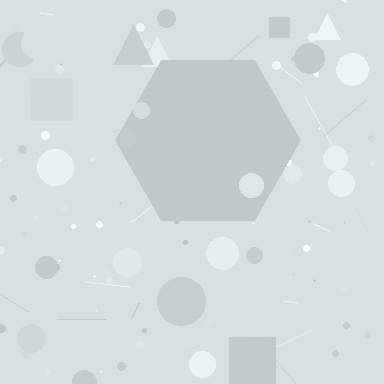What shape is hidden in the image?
A hexagon is hidden in the image.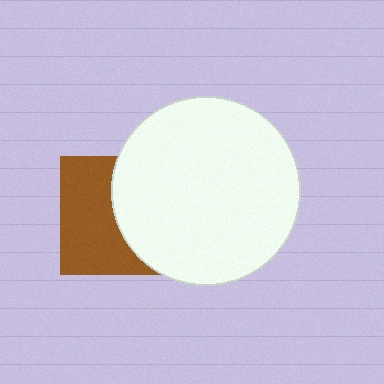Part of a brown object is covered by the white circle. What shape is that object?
It is a square.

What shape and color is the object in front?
The object in front is a white circle.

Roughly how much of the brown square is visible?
About half of it is visible (roughly 53%).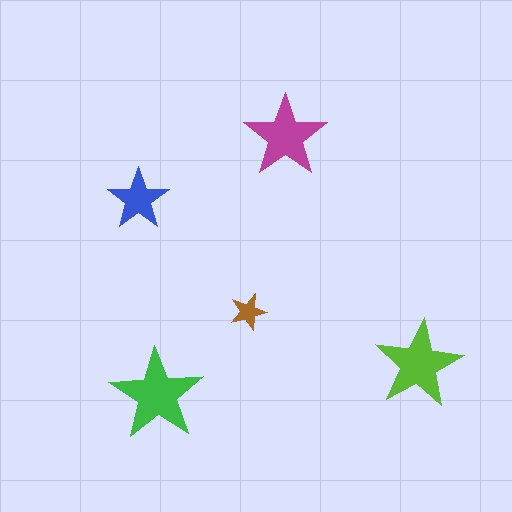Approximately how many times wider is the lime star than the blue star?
About 1.5 times wider.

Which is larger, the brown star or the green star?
The green one.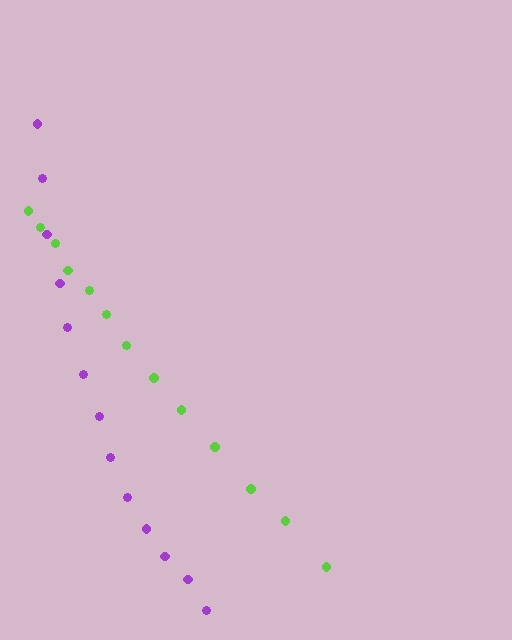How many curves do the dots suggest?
There are 2 distinct paths.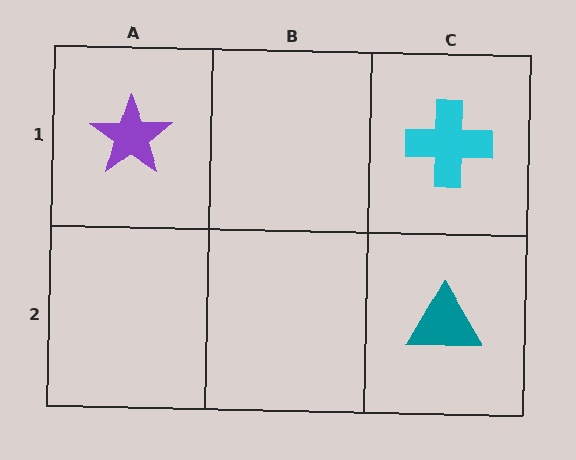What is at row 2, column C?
A teal triangle.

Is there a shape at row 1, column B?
No, that cell is empty.